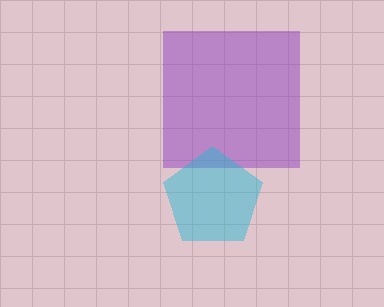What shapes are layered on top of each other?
The layered shapes are: a purple square, a cyan pentagon.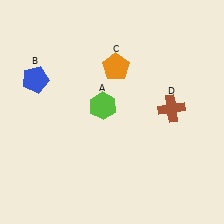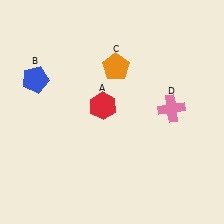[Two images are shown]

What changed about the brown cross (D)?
In Image 1, D is brown. In Image 2, it changed to pink.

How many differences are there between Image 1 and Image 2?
There are 2 differences between the two images.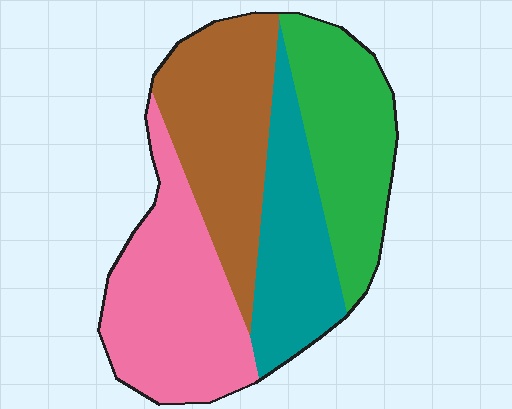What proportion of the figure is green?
Green takes up about one quarter (1/4) of the figure.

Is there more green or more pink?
Pink.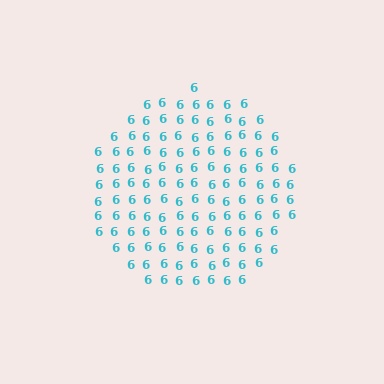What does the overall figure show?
The overall figure shows a circle.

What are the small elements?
The small elements are digit 6's.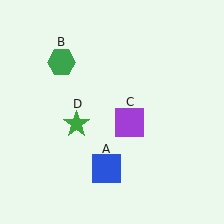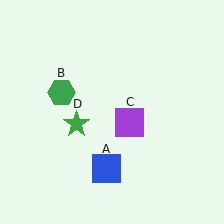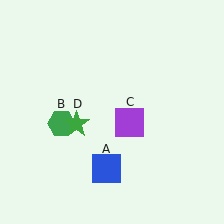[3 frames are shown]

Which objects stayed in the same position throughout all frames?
Blue square (object A) and purple square (object C) and green star (object D) remained stationary.